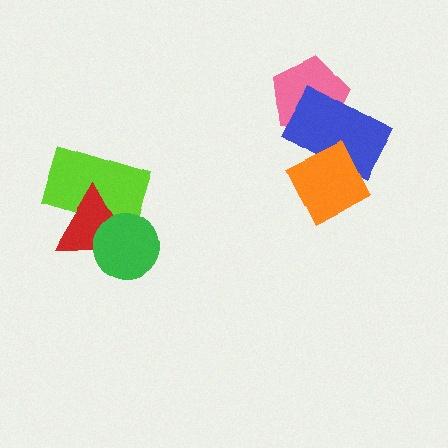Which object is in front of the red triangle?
The green circle is in front of the red triangle.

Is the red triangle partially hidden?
Yes, it is partially covered by another shape.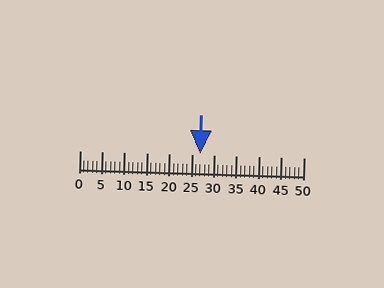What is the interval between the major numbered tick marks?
The major tick marks are spaced 5 units apart.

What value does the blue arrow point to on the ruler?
The blue arrow points to approximately 27.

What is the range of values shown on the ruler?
The ruler shows values from 0 to 50.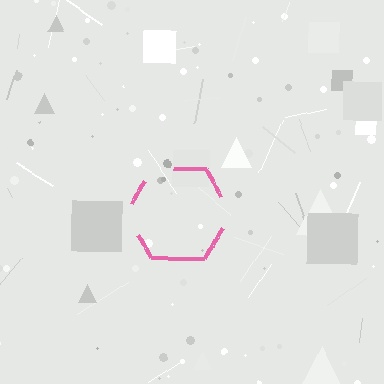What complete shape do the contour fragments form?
The contour fragments form a hexagon.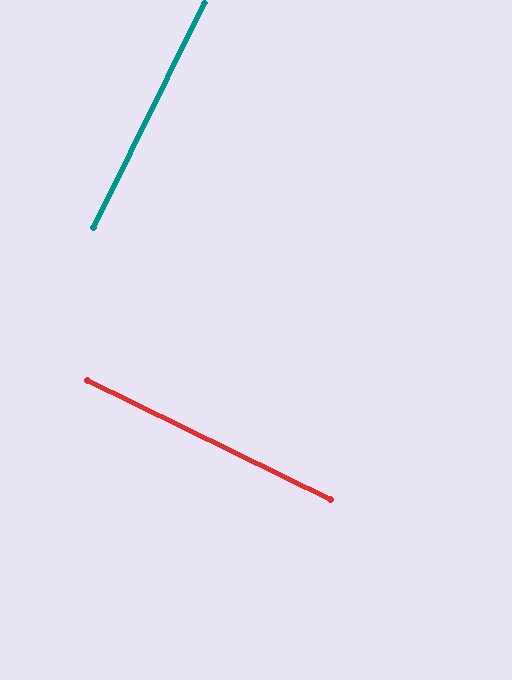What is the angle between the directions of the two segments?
Approximately 90 degrees.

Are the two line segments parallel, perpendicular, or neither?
Perpendicular — they meet at approximately 90°.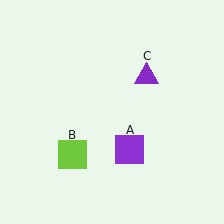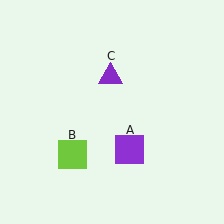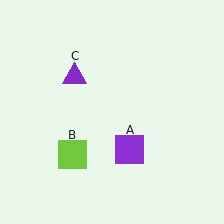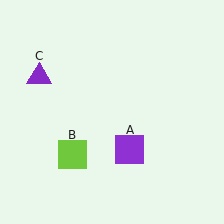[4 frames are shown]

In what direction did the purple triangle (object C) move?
The purple triangle (object C) moved left.